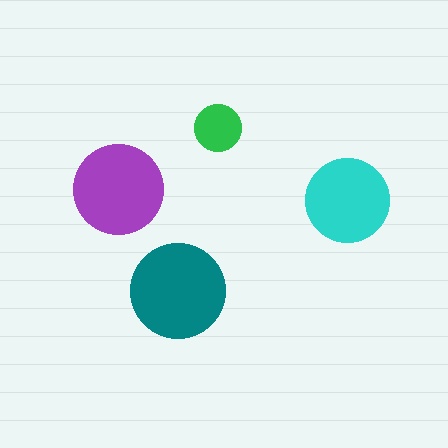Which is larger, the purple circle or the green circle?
The purple one.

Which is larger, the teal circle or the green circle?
The teal one.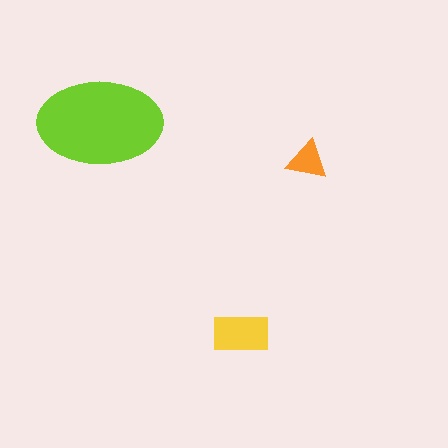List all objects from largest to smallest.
The lime ellipse, the yellow rectangle, the orange triangle.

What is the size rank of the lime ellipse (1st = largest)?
1st.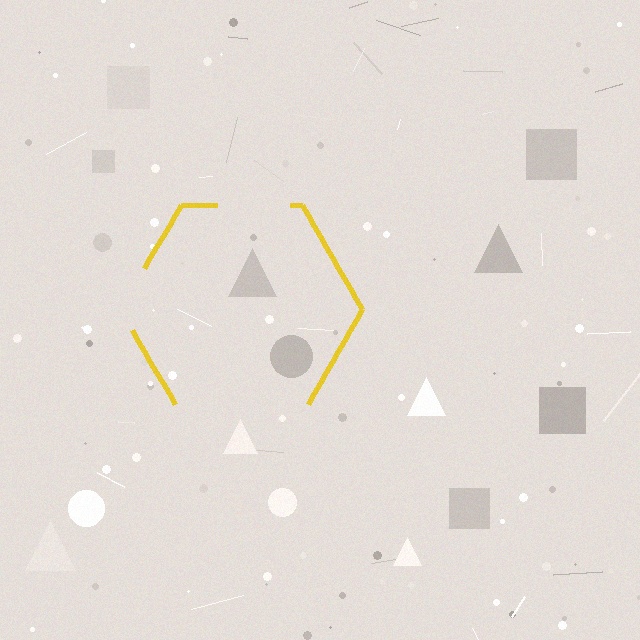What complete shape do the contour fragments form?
The contour fragments form a hexagon.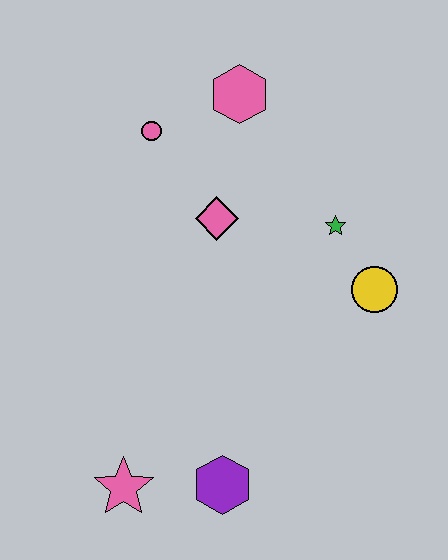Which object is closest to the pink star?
The purple hexagon is closest to the pink star.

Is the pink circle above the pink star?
Yes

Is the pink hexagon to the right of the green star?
No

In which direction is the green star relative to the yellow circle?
The green star is above the yellow circle.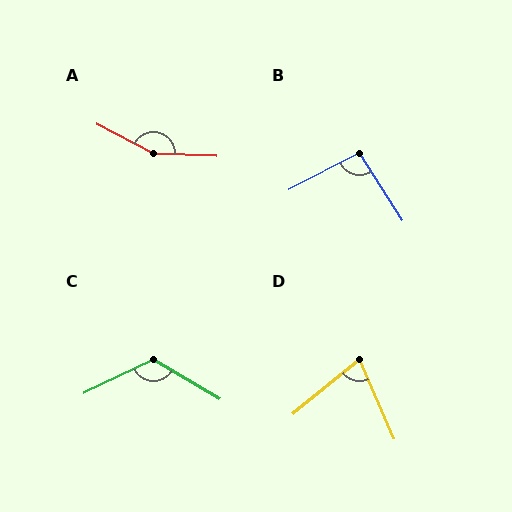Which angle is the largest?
A, at approximately 155 degrees.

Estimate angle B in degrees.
Approximately 95 degrees.